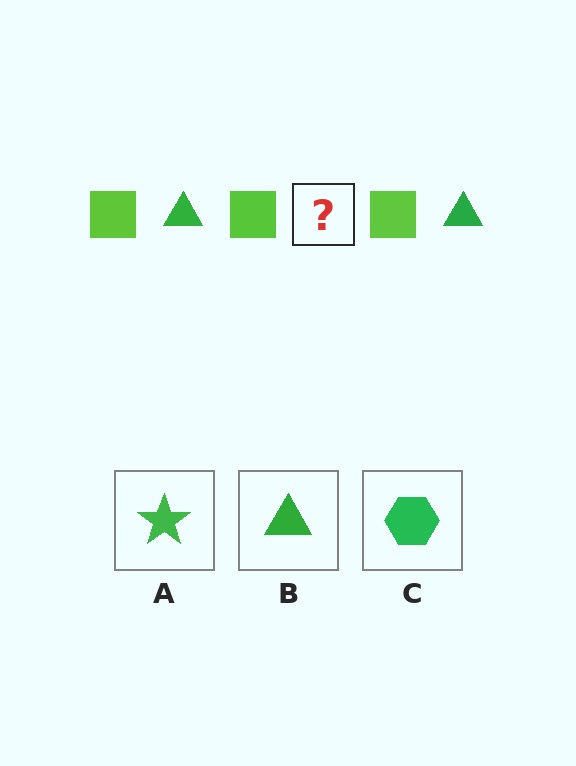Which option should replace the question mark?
Option B.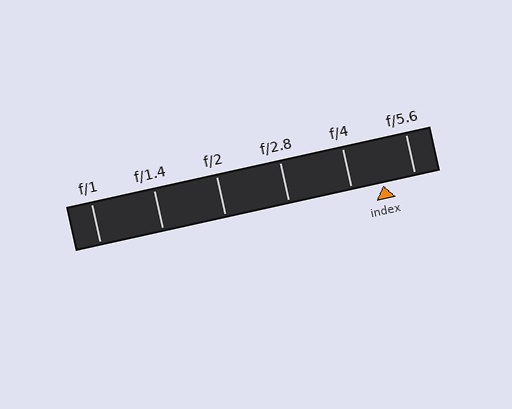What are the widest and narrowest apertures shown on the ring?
The widest aperture shown is f/1 and the narrowest is f/5.6.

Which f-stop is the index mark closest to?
The index mark is closest to f/4.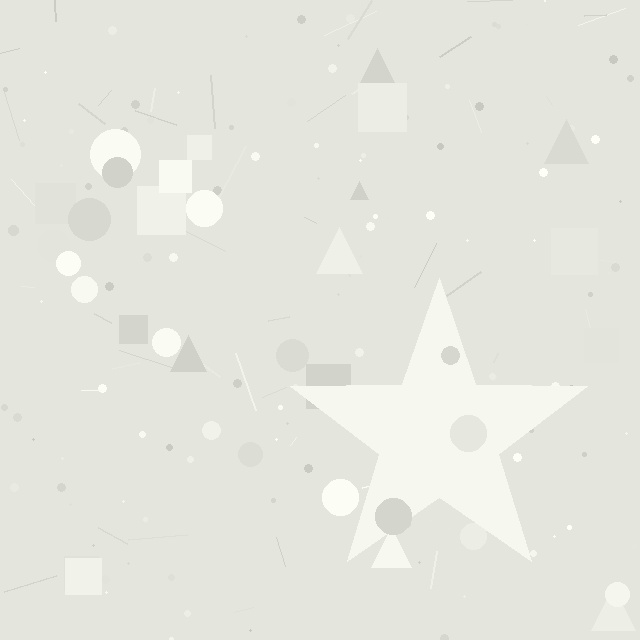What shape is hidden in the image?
A star is hidden in the image.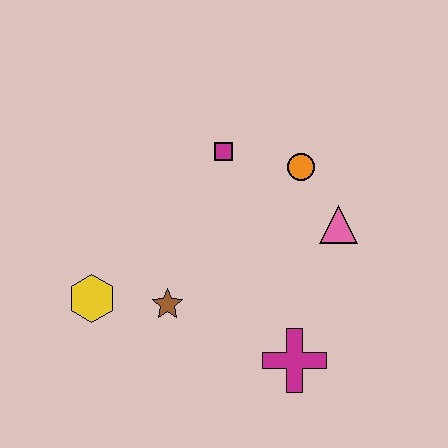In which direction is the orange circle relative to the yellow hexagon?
The orange circle is to the right of the yellow hexagon.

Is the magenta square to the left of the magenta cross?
Yes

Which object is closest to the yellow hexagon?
The brown star is closest to the yellow hexagon.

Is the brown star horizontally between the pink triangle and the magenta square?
No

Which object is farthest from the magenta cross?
The magenta square is farthest from the magenta cross.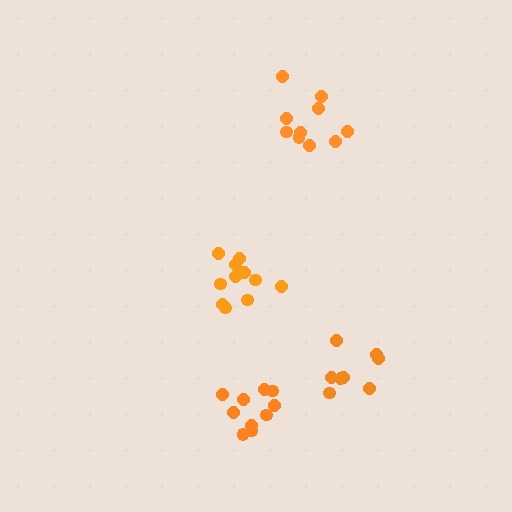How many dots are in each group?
Group 1: 11 dots, Group 2: 10 dots, Group 3: 10 dots, Group 4: 8 dots (39 total).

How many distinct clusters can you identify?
There are 4 distinct clusters.